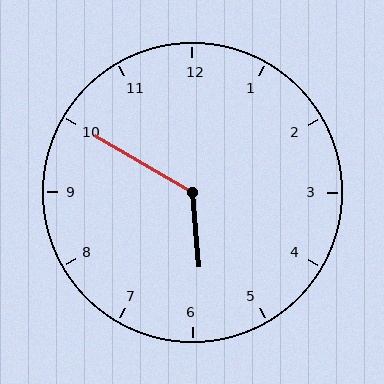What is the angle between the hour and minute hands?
Approximately 125 degrees.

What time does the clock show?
5:50.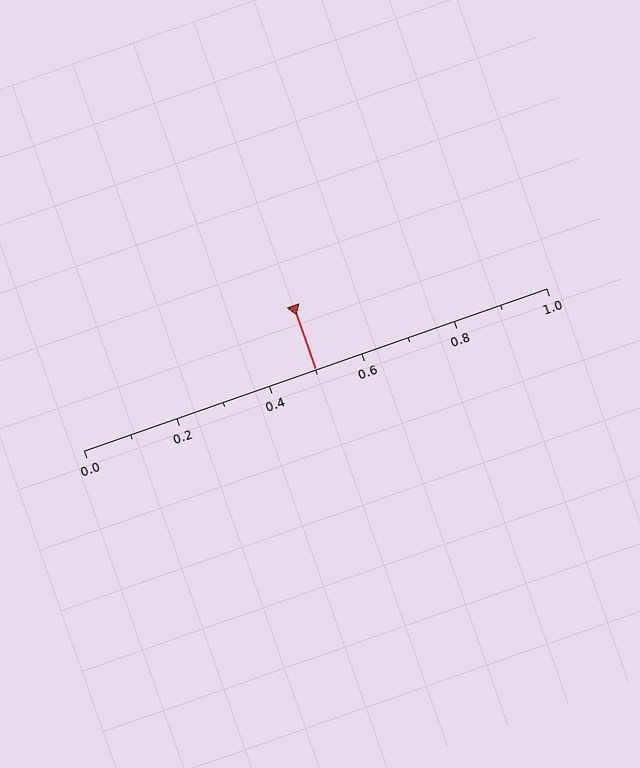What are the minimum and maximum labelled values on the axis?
The axis runs from 0.0 to 1.0.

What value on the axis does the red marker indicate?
The marker indicates approximately 0.5.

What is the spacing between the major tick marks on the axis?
The major ticks are spaced 0.2 apart.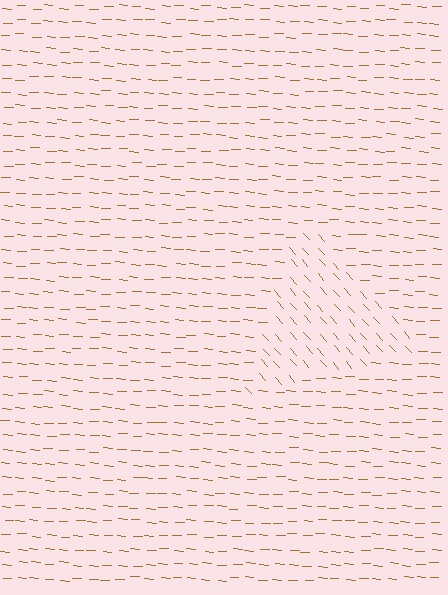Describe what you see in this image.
The image is filled with small brown line segments. A triangle region in the image has lines oriented differently from the surrounding lines, creating a visible texture boundary.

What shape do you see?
I see a triangle.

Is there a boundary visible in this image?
Yes, there is a texture boundary formed by a change in line orientation.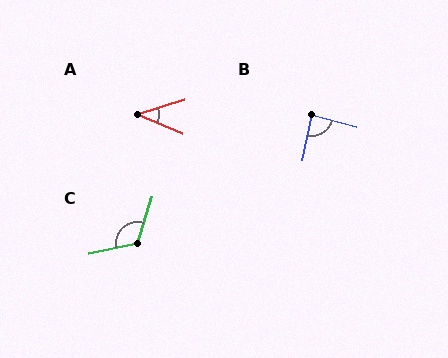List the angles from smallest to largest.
A (40°), B (86°), C (119°).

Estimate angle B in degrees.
Approximately 86 degrees.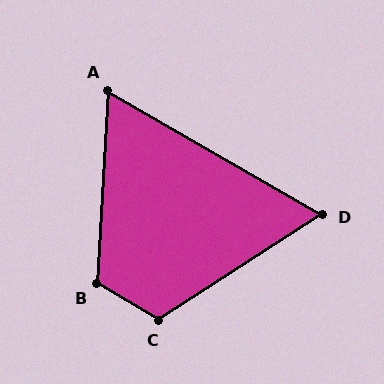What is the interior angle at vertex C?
Approximately 117 degrees (obtuse).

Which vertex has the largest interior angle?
B, at approximately 117 degrees.